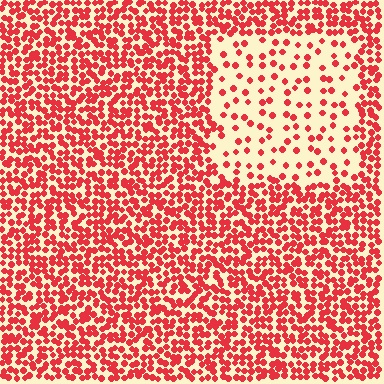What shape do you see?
I see a rectangle.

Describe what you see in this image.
The image contains small red elements arranged at two different densities. A rectangle-shaped region is visible where the elements are less densely packed than the surrounding area.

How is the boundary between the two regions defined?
The boundary is defined by a change in element density (approximately 2.9x ratio). All elements are the same color, size, and shape.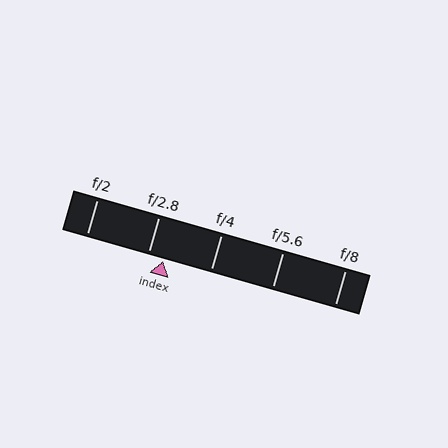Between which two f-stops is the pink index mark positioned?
The index mark is between f/2.8 and f/4.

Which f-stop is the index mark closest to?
The index mark is closest to f/2.8.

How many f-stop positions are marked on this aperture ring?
There are 5 f-stop positions marked.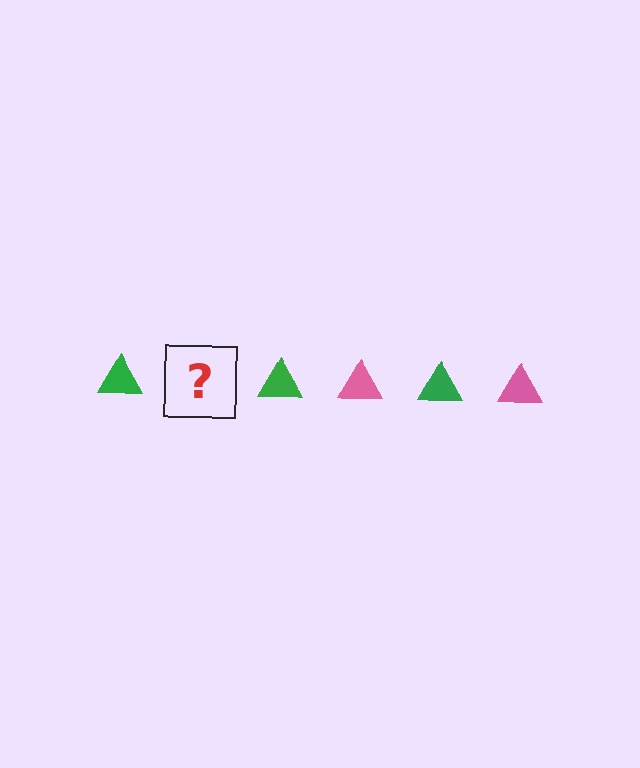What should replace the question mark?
The question mark should be replaced with a pink triangle.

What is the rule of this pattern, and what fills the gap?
The rule is that the pattern cycles through green, pink triangles. The gap should be filled with a pink triangle.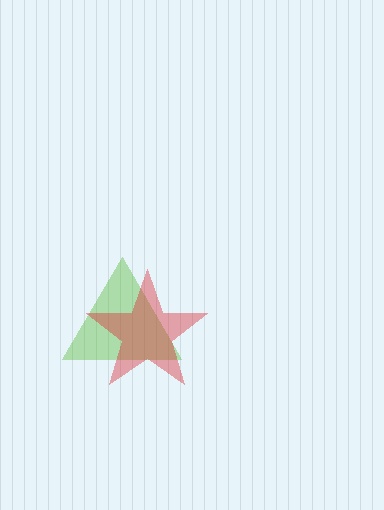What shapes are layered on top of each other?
The layered shapes are: a lime triangle, a red star.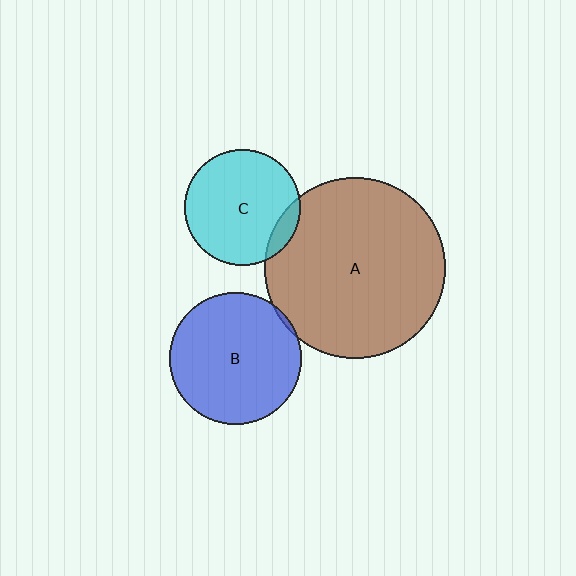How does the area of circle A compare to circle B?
Approximately 1.9 times.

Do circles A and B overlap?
Yes.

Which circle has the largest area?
Circle A (brown).